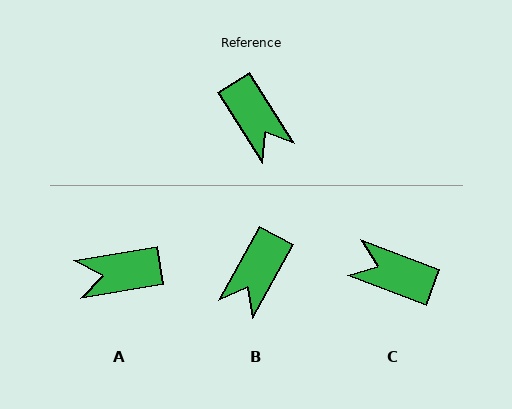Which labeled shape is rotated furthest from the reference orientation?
C, about 143 degrees away.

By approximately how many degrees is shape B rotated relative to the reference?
Approximately 61 degrees clockwise.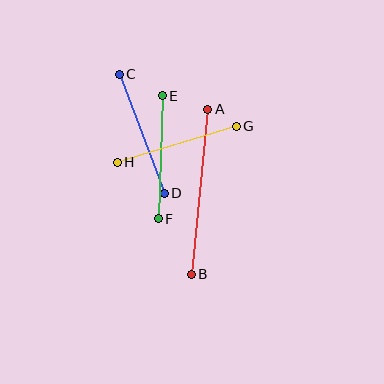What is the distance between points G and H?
The distance is approximately 124 pixels.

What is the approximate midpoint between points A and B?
The midpoint is at approximately (200, 192) pixels.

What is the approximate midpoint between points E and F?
The midpoint is at approximately (160, 157) pixels.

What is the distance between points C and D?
The distance is approximately 127 pixels.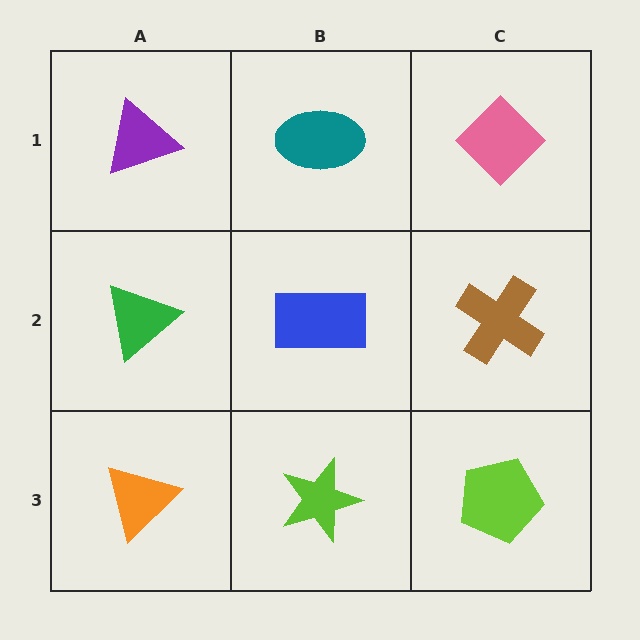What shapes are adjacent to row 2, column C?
A pink diamond (row 1, column C), a lime pentagon (row 3, column C), a blue rectangle (row 2, column B).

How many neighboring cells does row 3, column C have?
2.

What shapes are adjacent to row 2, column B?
A teal ellipse (row 1, column B), a lime star (row 3, column B), a green triangle (row 2, column A), a brown cross (row 2, column C).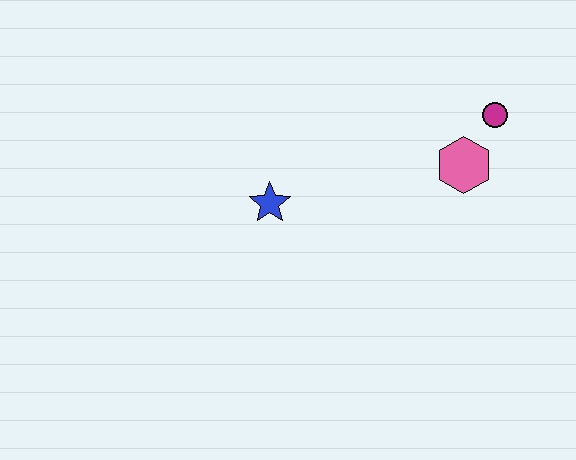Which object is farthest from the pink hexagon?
The blue star is farthest from the pink hexagon.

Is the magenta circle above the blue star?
Yes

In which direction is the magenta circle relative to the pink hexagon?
The magenta circle is above the pink hexagon.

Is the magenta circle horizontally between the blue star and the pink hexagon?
No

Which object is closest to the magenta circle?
The pink hexagon is closest to the magenta circle.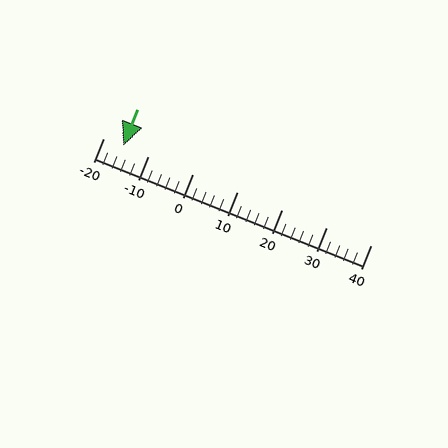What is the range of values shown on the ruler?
The ruler shows values from -20 to 40.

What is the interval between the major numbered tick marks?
The major tick marks are spaced 10 units apart.